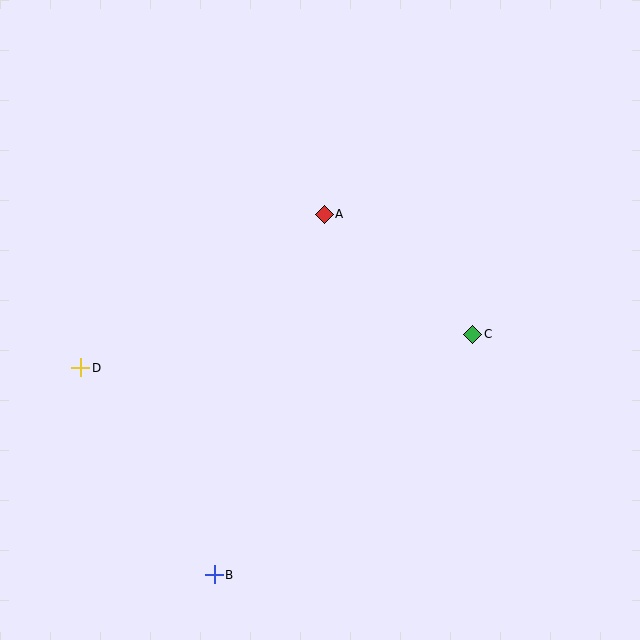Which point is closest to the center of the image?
Point A at (324, 214) is closest to the center.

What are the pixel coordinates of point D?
Point D is at (81, 368).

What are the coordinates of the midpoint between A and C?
The midpoint between A and C is at (399, 274).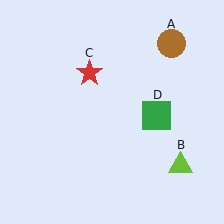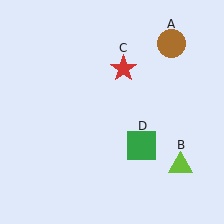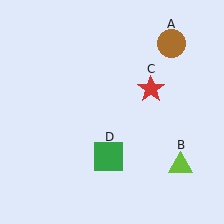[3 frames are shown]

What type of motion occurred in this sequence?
The red star (object C), green square (object D) rotated clockwise around the center of the scene.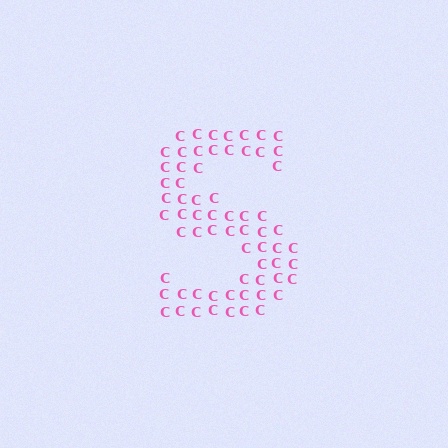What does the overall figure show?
The overall figure shows the letter S.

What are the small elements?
The small elements are letter C's.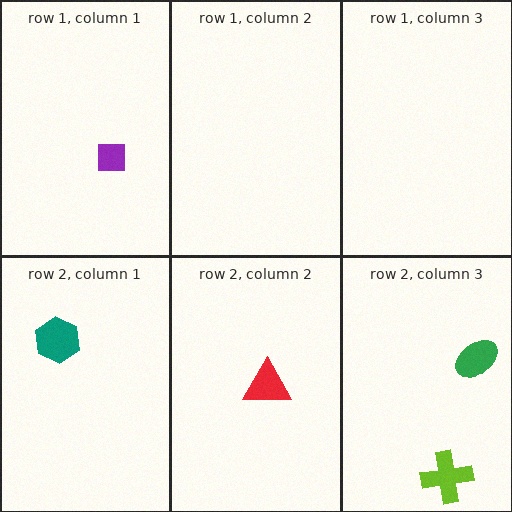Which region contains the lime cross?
The row 2, column 3 region.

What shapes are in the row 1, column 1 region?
The purple square.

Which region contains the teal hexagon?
The row 2, column 1 region.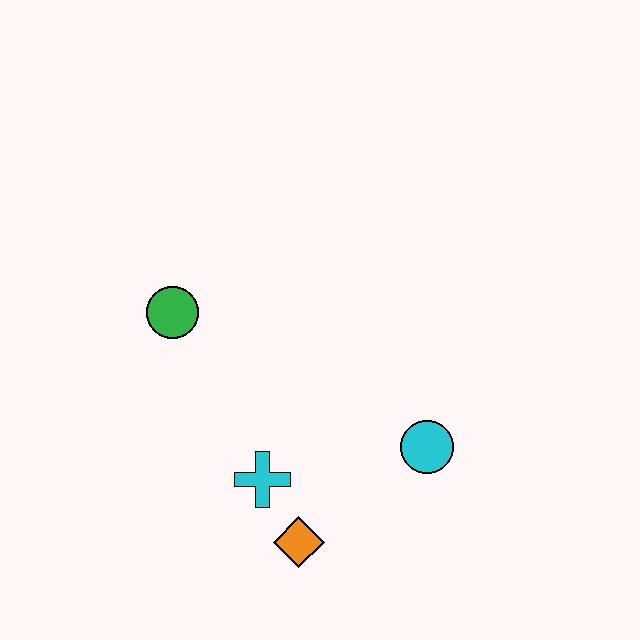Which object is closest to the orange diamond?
The cyan cross is closest to the orange diamond.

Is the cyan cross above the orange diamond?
Yes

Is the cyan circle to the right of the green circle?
Yes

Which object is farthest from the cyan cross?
The green circle is farthest from the cyan cross.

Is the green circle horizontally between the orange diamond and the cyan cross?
No